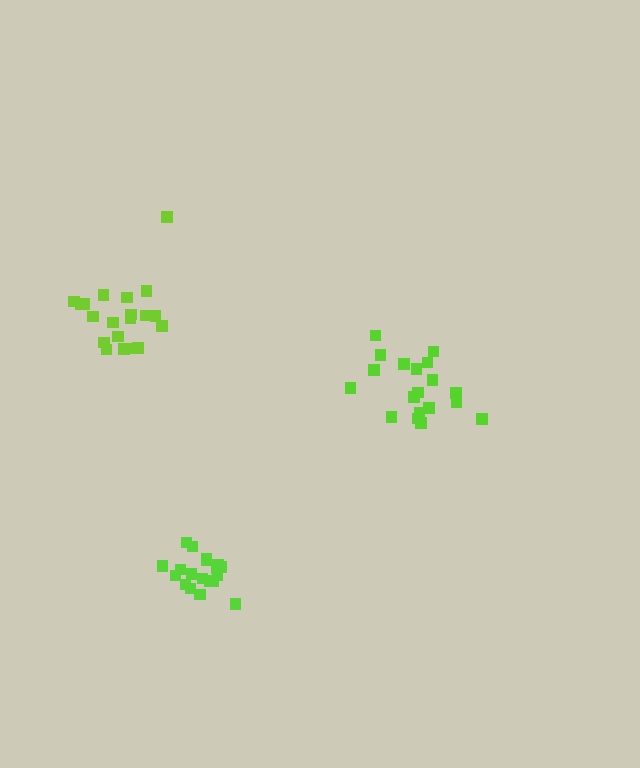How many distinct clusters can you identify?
There are 3 distinct clusters.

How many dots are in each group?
Group 1: 20 dots, Group 2: 19 dots, Group 3: 20 dots (59 total).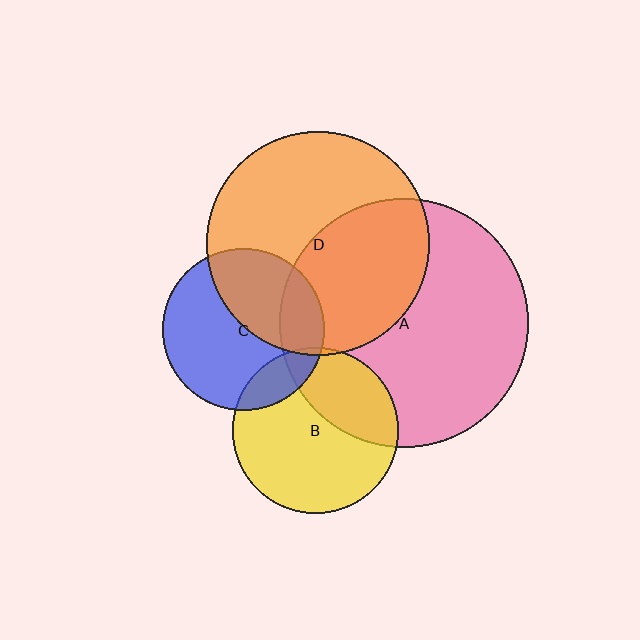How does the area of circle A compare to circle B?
Approximately 2.2 times.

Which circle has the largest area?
Circle A (pink).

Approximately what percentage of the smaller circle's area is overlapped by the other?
Approximately 15%.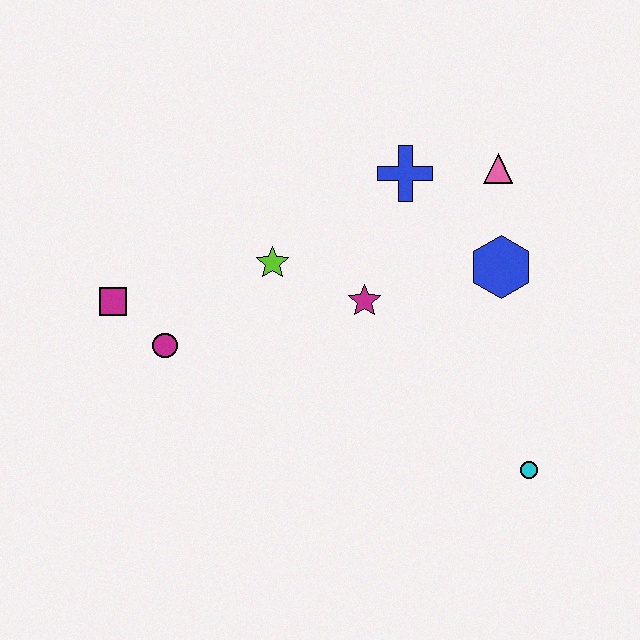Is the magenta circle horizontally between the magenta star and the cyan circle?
No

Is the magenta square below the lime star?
Yes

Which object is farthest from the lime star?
The cyan circle is farthest from the lime star.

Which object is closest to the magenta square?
The magenta circle is closest to the magenta square.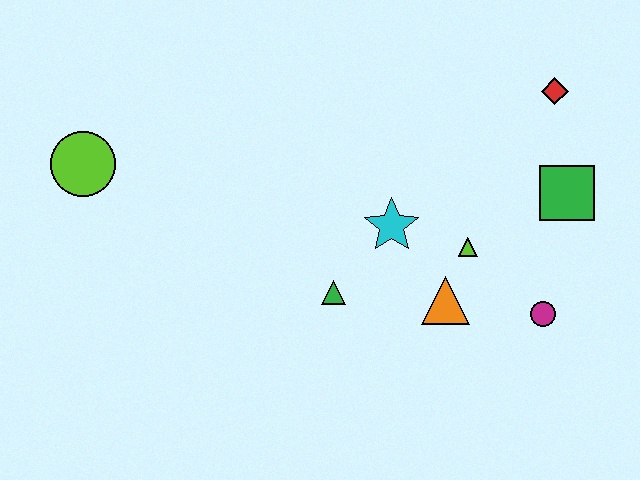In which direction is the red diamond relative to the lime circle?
The red diamond is to the right of the lime circle.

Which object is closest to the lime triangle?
The orange triangle is closest to the lime triangle.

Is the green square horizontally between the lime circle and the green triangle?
No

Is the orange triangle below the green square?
Yes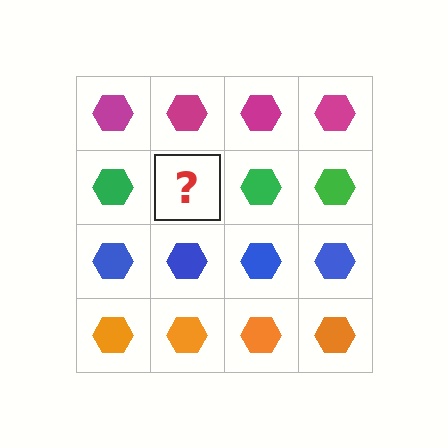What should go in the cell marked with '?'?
The missing cell should contain a green hexagon.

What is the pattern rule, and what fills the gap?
The rule is that each row has a consistent color. The gap should be filled with a green hexagon.